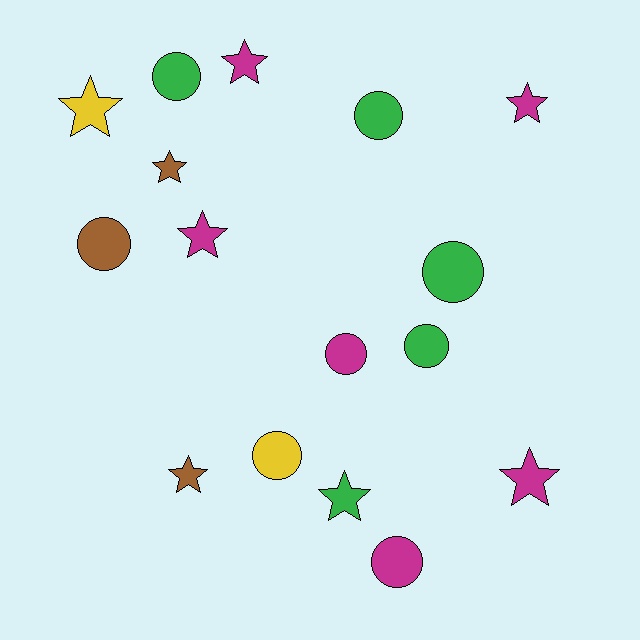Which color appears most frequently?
Magenta, with 6 objects.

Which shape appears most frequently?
Star, with 8 objects.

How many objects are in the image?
There are 16 objects.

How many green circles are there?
There are 4 green circles.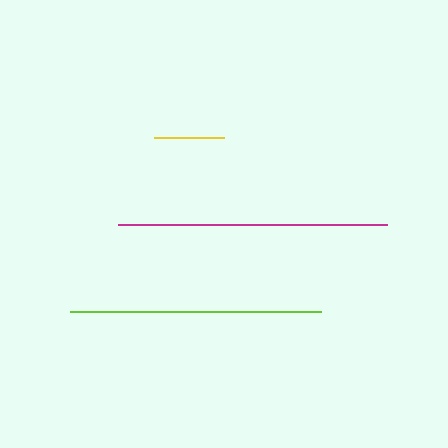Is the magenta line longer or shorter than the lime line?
The magenta line is longer than the lime line.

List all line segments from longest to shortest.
From longest to shortest: magenta, lime, yellow.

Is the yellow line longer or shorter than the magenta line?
The magenta line is longer than the yellow line.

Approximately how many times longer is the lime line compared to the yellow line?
The lime line is approximately 3.6 times the length of the yellow line.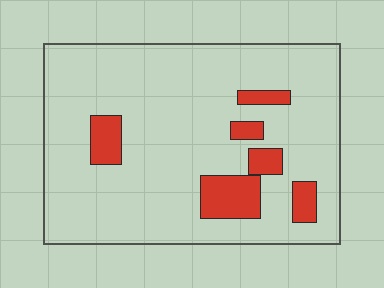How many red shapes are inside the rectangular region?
6.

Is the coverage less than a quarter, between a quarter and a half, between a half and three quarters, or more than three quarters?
Less than a quarter.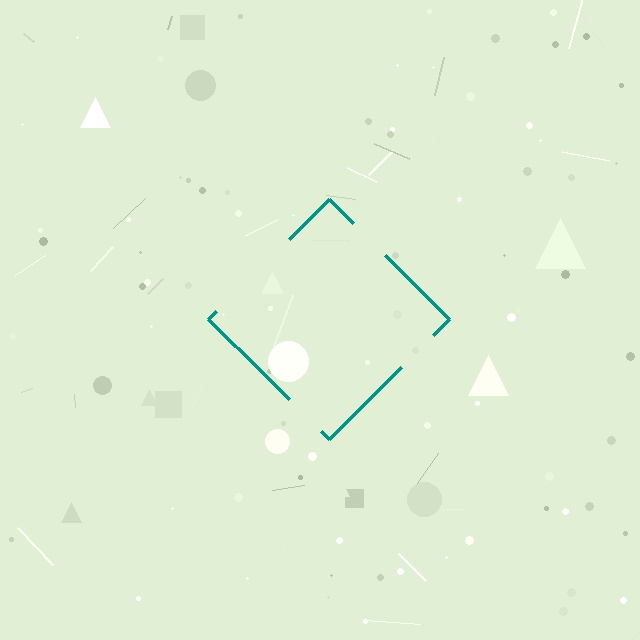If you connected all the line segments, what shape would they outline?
They would outline a diamond.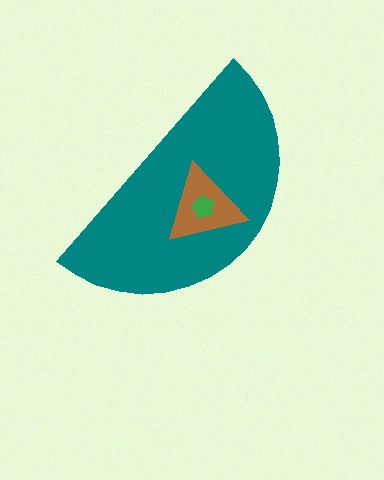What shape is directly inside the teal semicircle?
The brown triangle.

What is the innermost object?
The green pentagon.